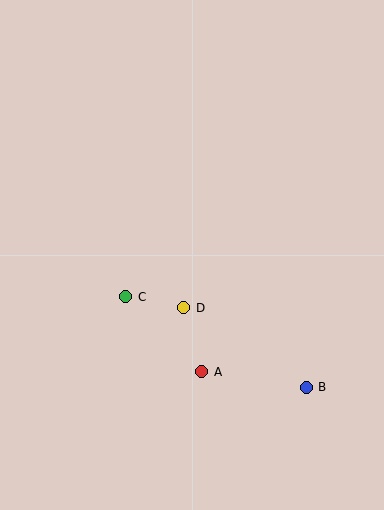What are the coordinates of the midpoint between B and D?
The midpoint between B and D is at (245, 347).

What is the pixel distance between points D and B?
The distance between D and B is 146 pixels.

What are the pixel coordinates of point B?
Point B is at (306, 387).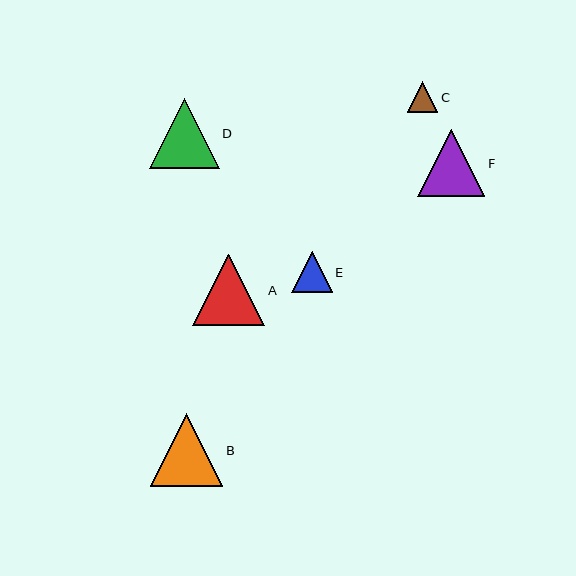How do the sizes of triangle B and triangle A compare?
Triangle B and triangle A are approximately the same size.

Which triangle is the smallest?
Triangle C is the smallest with a size of approximately 30 pixels.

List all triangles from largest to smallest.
From largest to smallest: B, A, D, F, E, C.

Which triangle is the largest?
Triangle B is the largest with a size of approximately 72 pixels.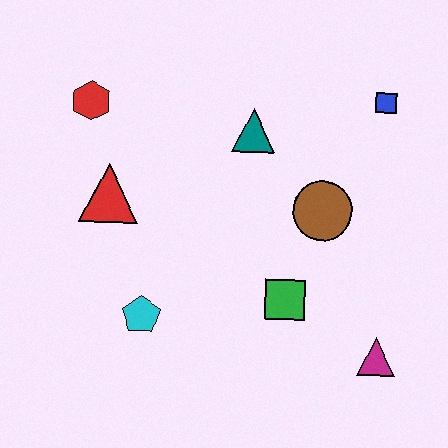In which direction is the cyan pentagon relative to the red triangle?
The cyan pentagon is below the red triangle.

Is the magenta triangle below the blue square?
Yes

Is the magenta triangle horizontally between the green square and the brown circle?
No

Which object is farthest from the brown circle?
The red hexagon is farthest from the brown circle.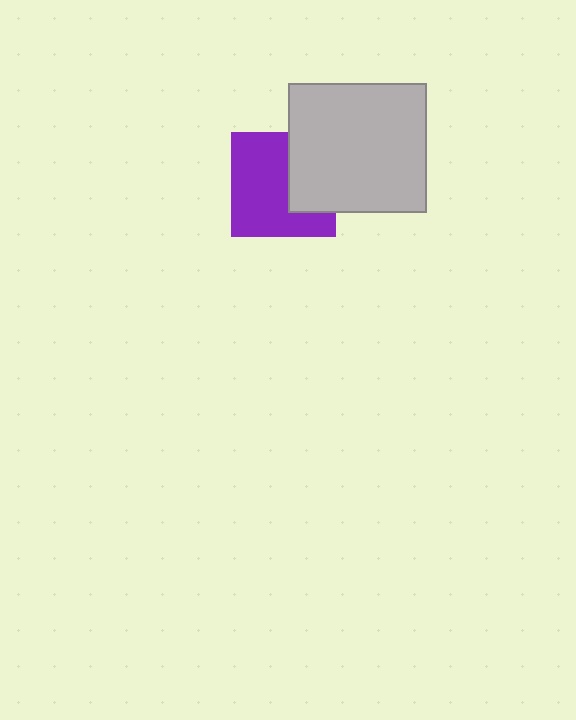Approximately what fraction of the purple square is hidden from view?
Roughly 36% of the purple square is hidden behind the light gray rectangle.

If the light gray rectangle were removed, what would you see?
You would see the complete purple square.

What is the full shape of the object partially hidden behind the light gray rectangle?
The partially hidden object is a purple square.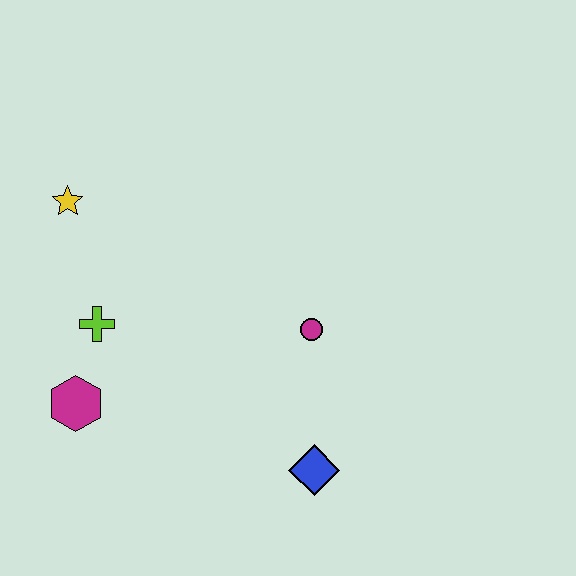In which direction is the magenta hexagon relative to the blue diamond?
The magenta hexagon is to the left of the blue diamond.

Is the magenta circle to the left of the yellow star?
No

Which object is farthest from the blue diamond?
The yellow star is farthest from the blue diamond.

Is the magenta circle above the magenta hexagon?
Yes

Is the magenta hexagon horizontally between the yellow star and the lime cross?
Yes